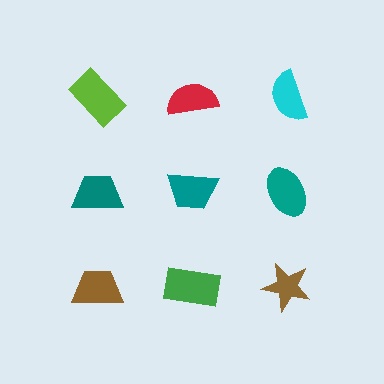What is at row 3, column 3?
A brown star.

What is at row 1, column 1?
A lime rectangle.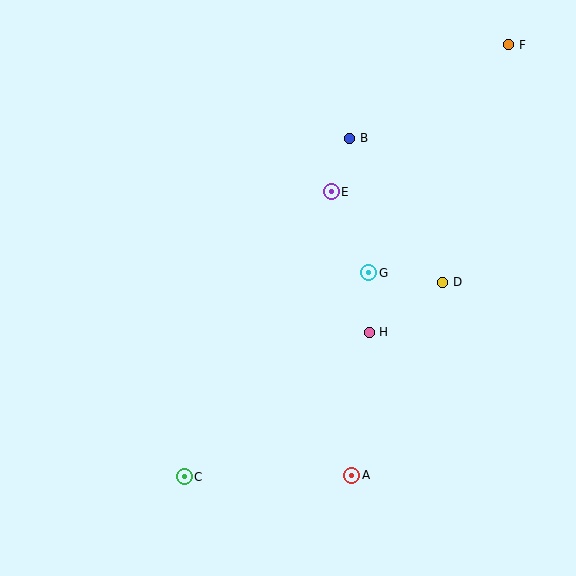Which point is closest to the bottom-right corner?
Point A is closest to the bottom-right corner.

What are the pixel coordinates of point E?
Point E is at (331, 192).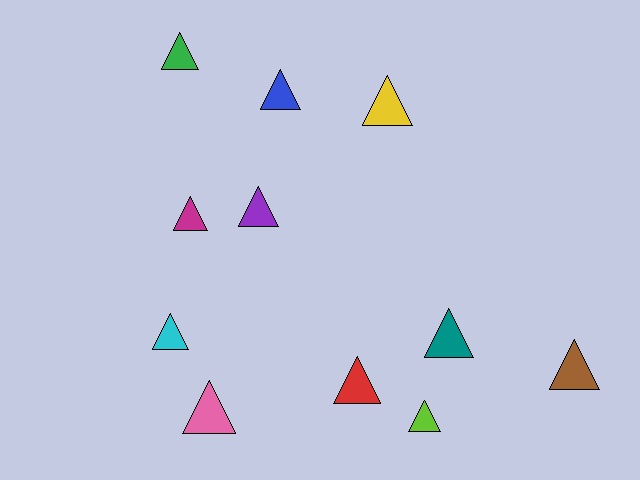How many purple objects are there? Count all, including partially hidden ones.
There is 1 purple object.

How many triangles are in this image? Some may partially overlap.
There are 11 triangles.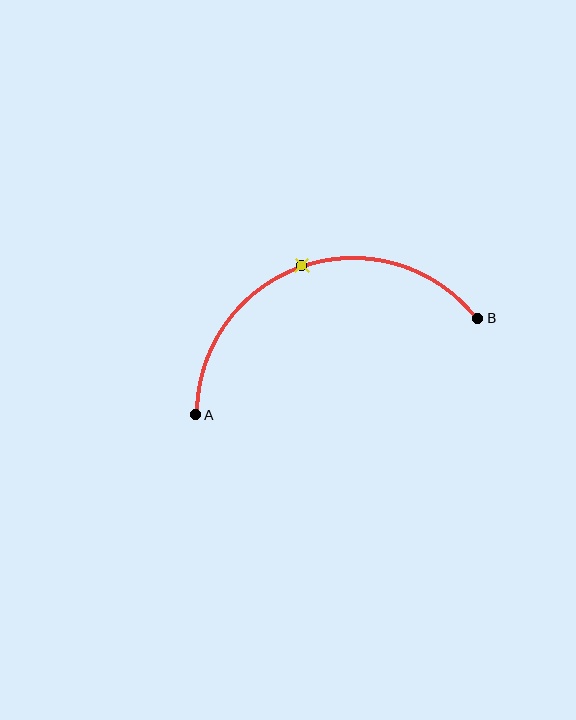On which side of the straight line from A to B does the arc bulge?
The arc bulges above the straight line connecting A and B.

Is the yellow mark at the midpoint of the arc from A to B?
Yes. The yellow mark lies on the arc at equal arc-length from both A and B — it is the arc midpoint.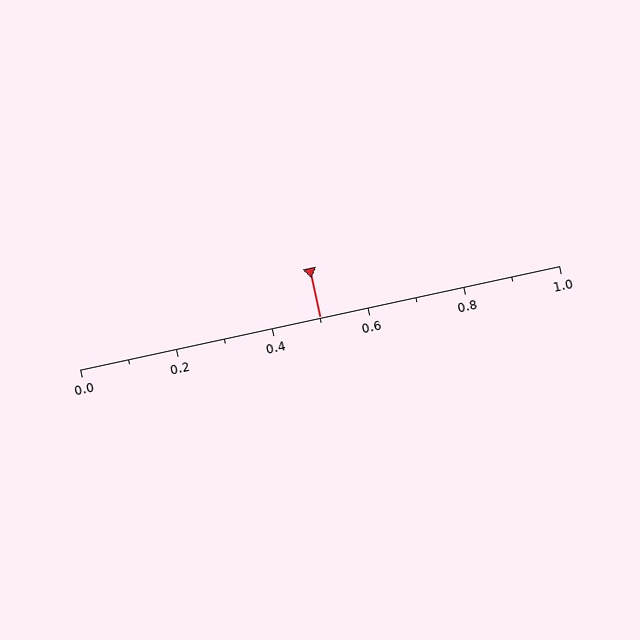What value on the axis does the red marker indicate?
The marker indicates approximately 0.5.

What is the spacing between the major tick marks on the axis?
The major ticks are spaced 0.2 apart.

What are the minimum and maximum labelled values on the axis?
The axis runs from 0.0 to 1.0.